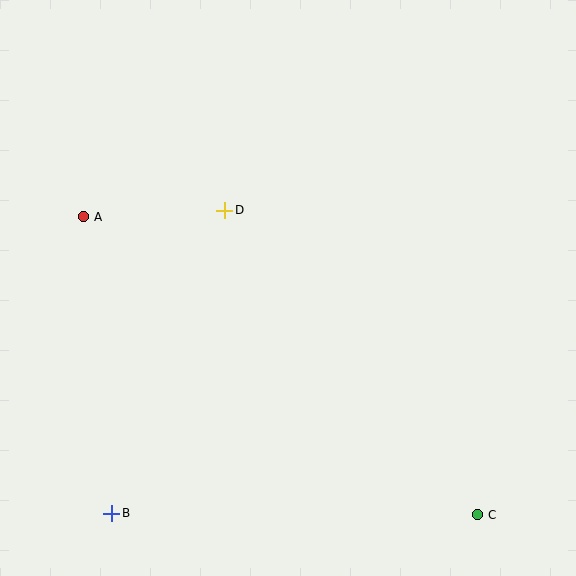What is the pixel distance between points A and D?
The distance between A and D is 141 pixels.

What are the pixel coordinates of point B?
Point B is at (112, 513).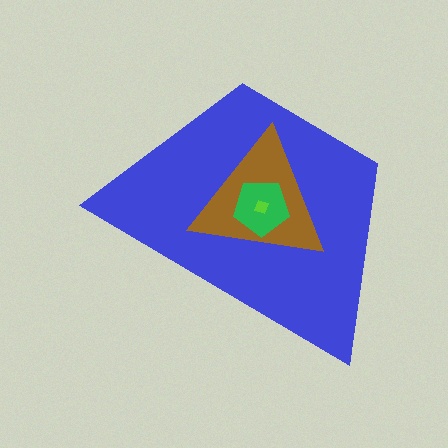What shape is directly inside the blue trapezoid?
The brown triangle.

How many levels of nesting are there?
4.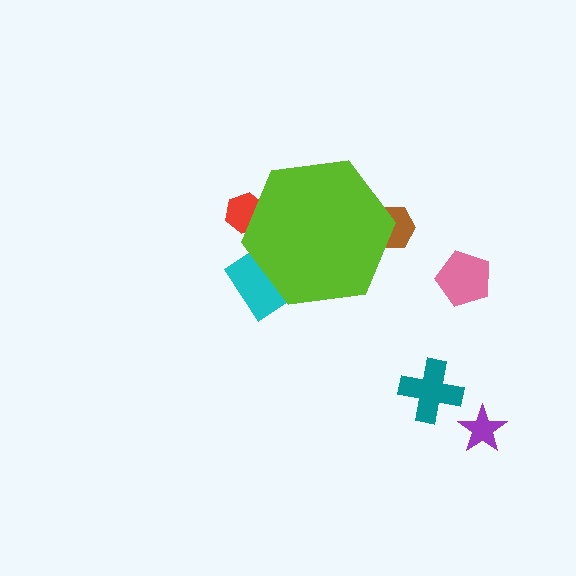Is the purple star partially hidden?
No, the purple star is fully visible.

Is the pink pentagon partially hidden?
No, the pink pentagon is fully visible.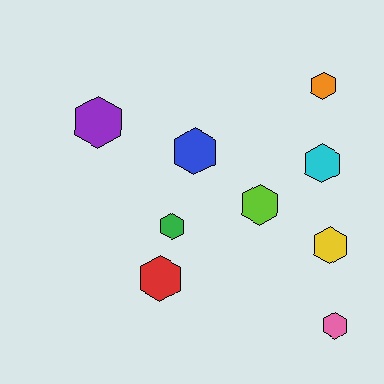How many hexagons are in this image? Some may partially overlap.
There are 9 hexagons.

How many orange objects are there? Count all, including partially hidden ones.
There is 1 orange object.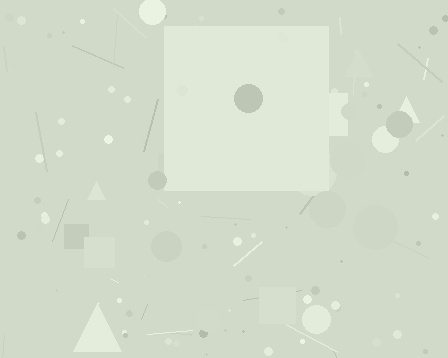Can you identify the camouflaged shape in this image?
The camouflaged shape is a square.